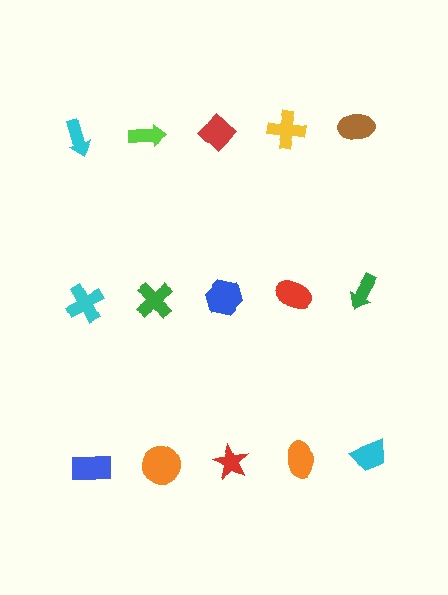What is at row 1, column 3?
A red diamond.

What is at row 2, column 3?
A blue hexagon.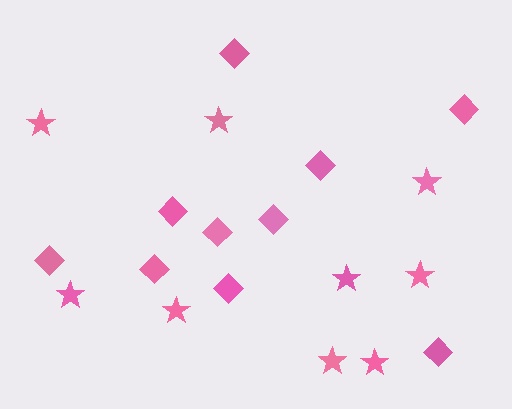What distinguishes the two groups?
There are 2 groups: one group of stars (9) and one group of diamonds (10).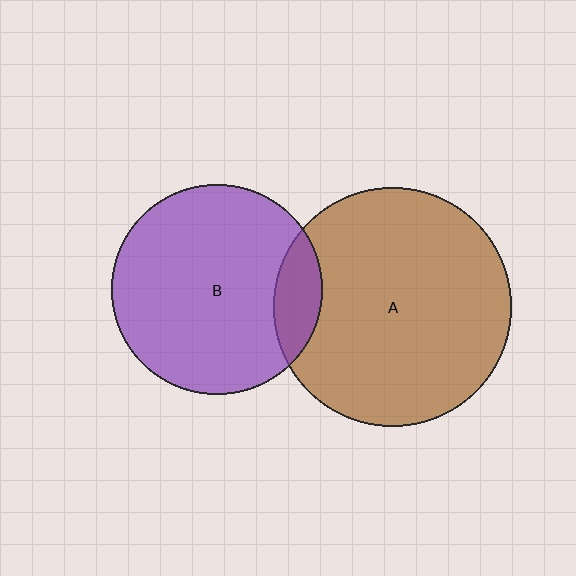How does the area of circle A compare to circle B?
Approximately 1.3 times.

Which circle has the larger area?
Circle A (brown).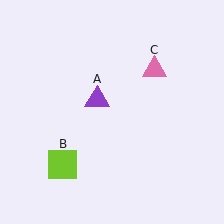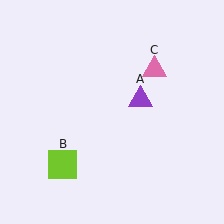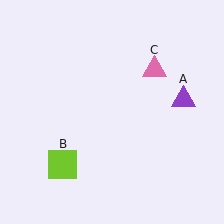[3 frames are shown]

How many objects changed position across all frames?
1 object changed position: purple triangle (object A).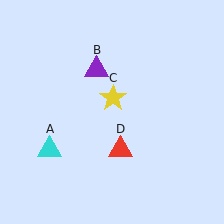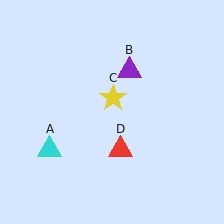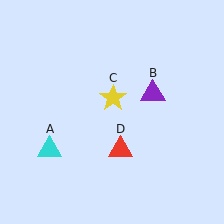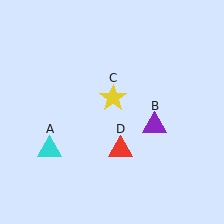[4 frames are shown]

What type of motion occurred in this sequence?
The purple triangle (object B) rotated clockwise around the center of the scene.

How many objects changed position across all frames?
1 object changed position: purple triangle (object B).